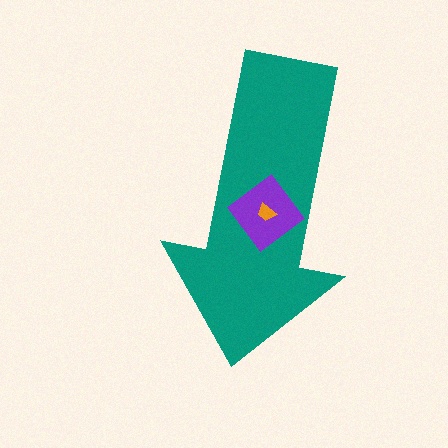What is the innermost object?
The orange trapezoid.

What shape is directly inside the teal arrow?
The purple diamond.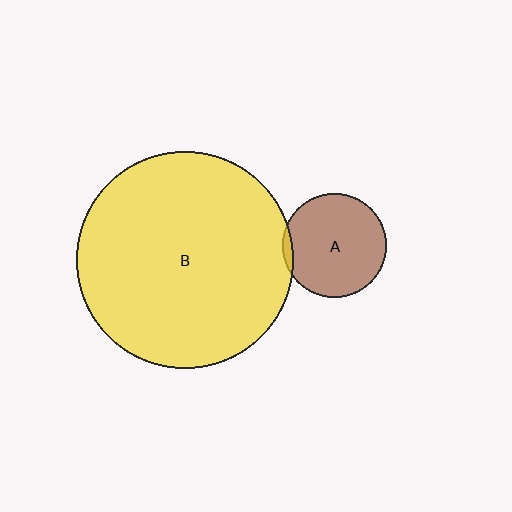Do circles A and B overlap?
Yes.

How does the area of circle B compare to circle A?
Approximately 4.4 times.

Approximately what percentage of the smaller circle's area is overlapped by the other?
Approximately 5%.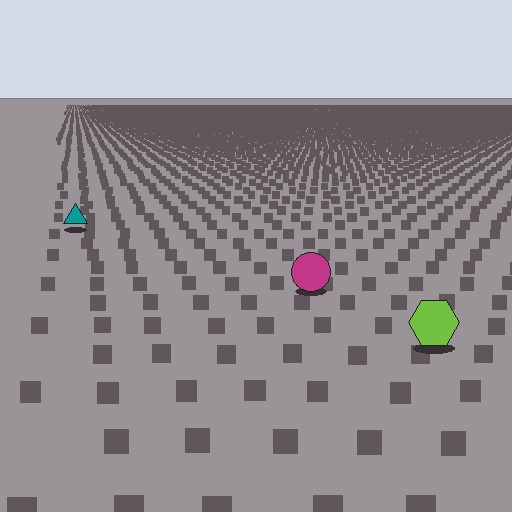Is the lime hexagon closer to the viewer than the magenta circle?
Yes. The lime hexagon is closer — you can tell from the texture gradient: the ground texture is coarser near it.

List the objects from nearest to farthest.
From nearest to farthest: the lime hexagon, the magenta circle, the teal triangle.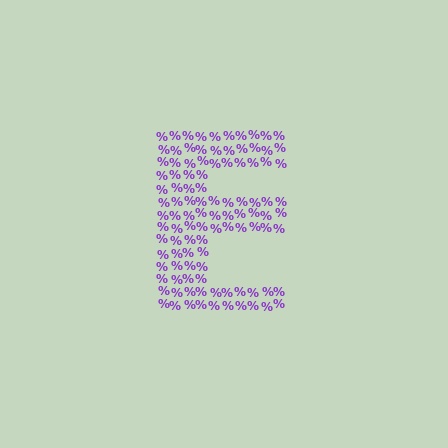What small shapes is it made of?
It is made of small percent signs.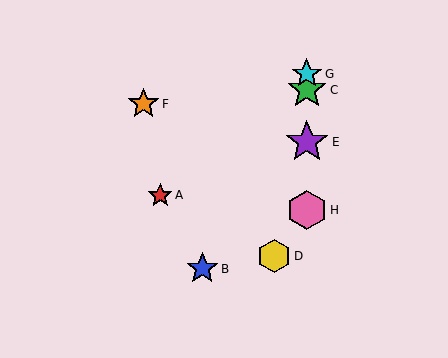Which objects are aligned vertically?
Objects C, E, G, H are aligned vertically.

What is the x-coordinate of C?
Object C is at x≈307.